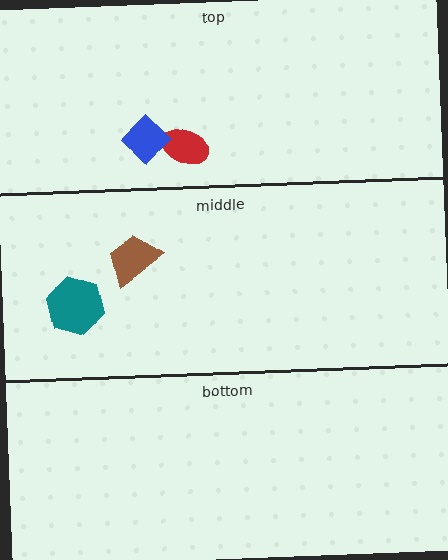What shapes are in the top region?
The red ellipse, the blue diamond.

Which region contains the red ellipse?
The top region.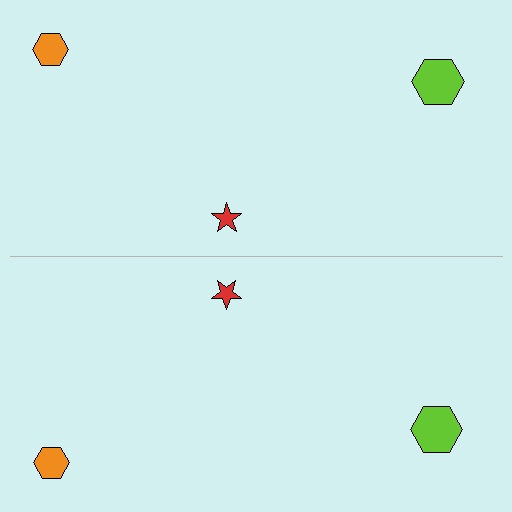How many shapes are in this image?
There are 6 shapes in this image.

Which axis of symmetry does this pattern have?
The pattern has a horizontal axis of symmetry running through the center of the image.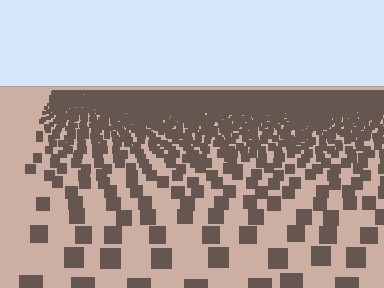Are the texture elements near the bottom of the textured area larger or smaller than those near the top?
Larger. Near the bottom, elements are closer to the viewer and appear at a bigger on-screen size.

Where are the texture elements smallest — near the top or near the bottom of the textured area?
Near the top.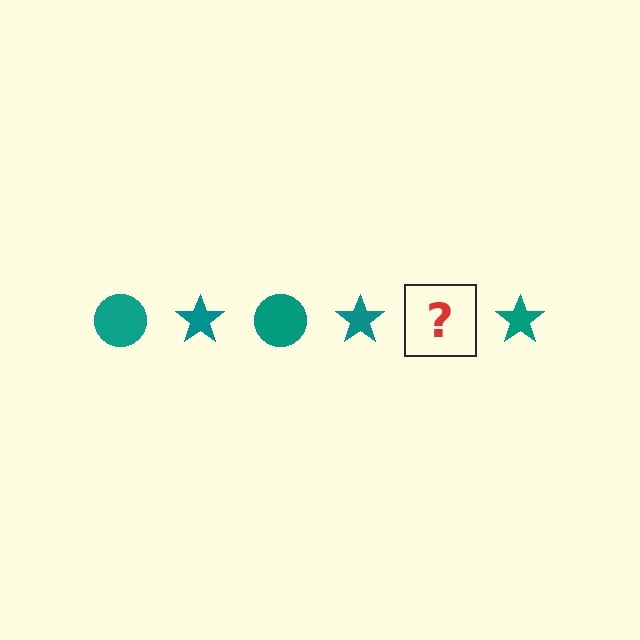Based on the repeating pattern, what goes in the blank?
The blank should be a teal circle.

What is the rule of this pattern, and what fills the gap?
The rule is that the pattern cycles through circle, star shapes in teal. The gap should be filled with a teal circle.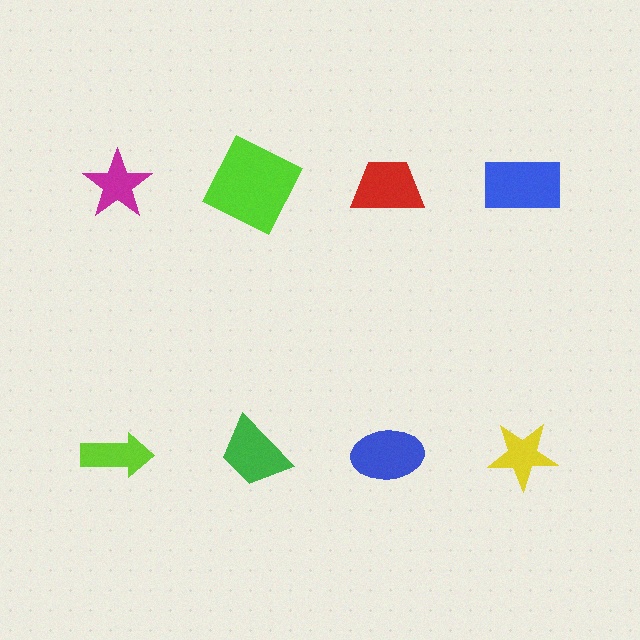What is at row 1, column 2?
A lime square.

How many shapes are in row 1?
4 shapes.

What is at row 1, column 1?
A magenta star.